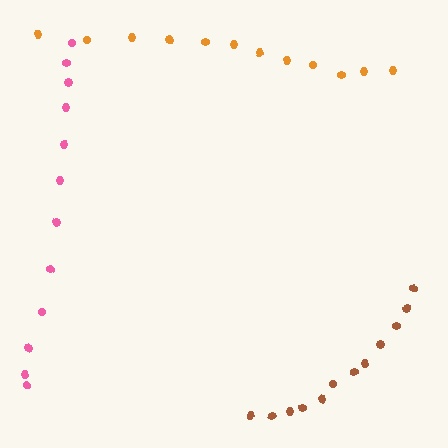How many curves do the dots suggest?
There are 3 distinct paths.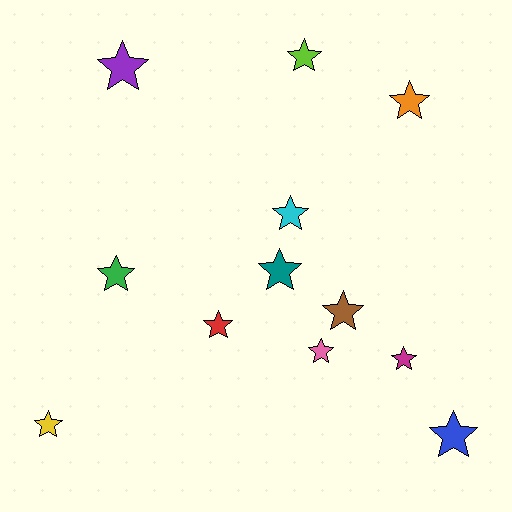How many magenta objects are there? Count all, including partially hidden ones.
There is 1 magenta object.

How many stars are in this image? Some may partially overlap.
There are 12 stars.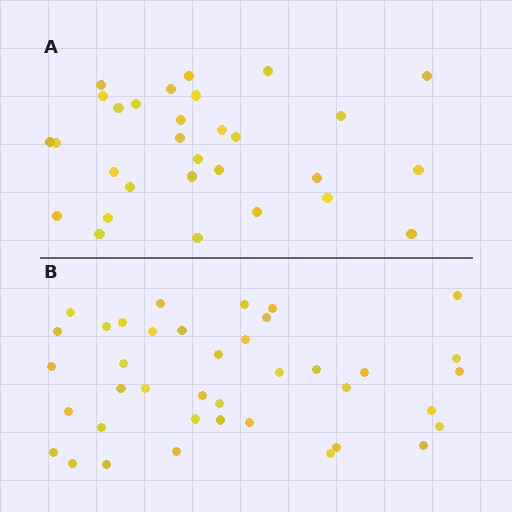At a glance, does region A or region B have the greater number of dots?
Region B (the bottom region) has more dots.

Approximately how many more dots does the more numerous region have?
Region B has roughly 8 or so more dots than region A.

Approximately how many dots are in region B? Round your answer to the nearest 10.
About 40 dots. (The exact count is 39, which rounds to 40.)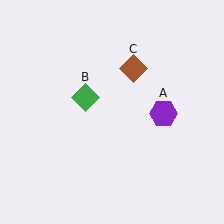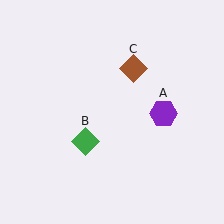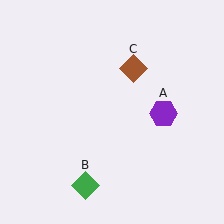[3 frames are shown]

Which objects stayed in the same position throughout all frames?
Purple hexagon (object A) and brown diamond (object C) remained stationary.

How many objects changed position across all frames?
1 object changed position: green diamond (object B).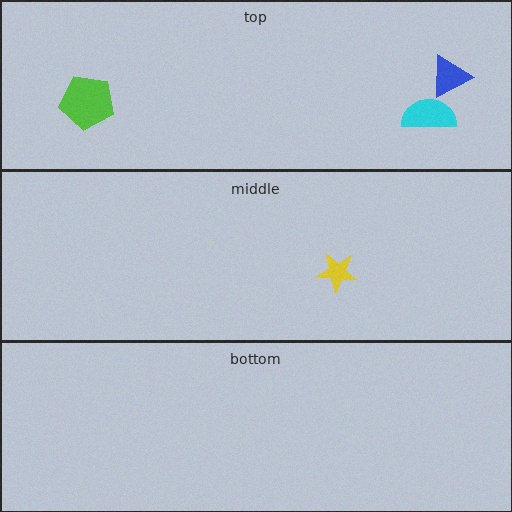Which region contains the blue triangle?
The top region.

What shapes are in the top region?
The lime pentagon, the cyan semicircle, the blue triangle.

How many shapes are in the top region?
3.